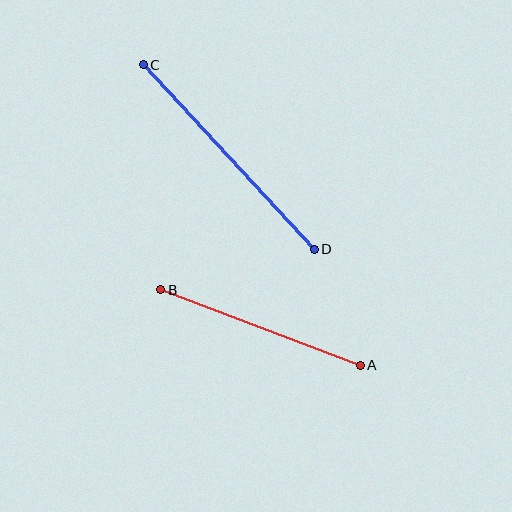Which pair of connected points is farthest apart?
Points C and D are farthest apart.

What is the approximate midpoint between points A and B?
The midpoint is at approximately (261, 327) pixels.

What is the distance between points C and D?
The distance is approximately 252 pixels.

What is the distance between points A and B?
The distance is approximately 213 pixels.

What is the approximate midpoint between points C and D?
The midpoint is at approximately (229, 157) pixels.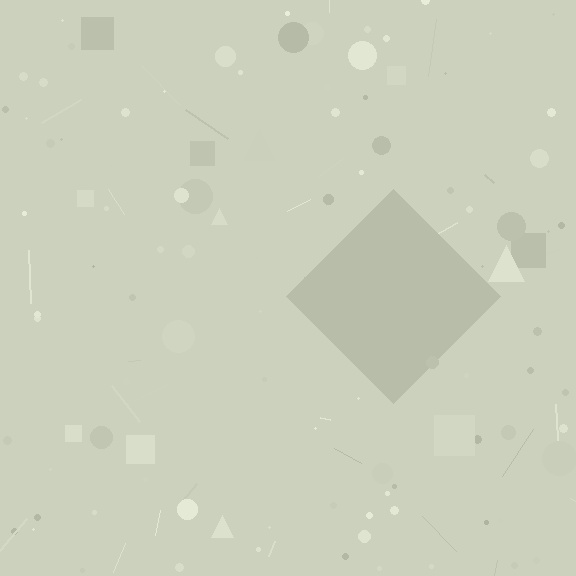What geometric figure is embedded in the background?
A diamond is embedded in the background.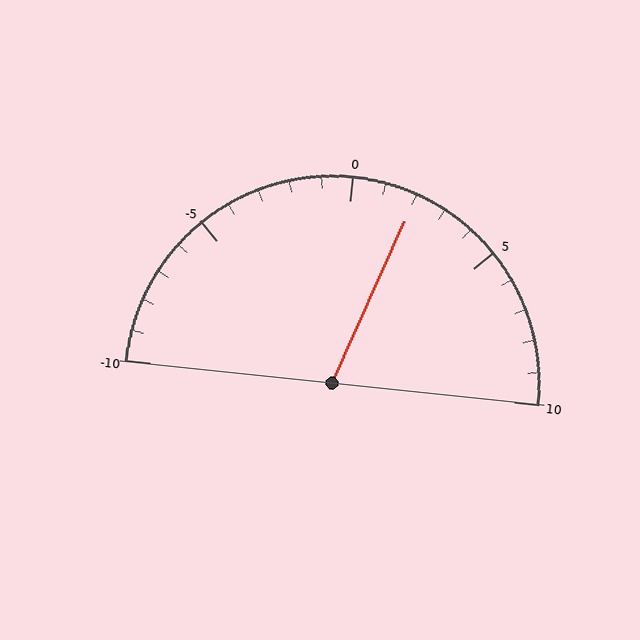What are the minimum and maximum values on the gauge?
The gauge ranges from -10 to 10.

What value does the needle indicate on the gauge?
The needle indicates approximately 2.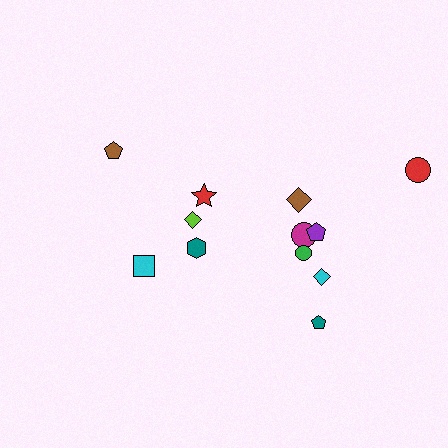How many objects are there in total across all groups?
There are 12 objects.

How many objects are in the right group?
There are 7 objects.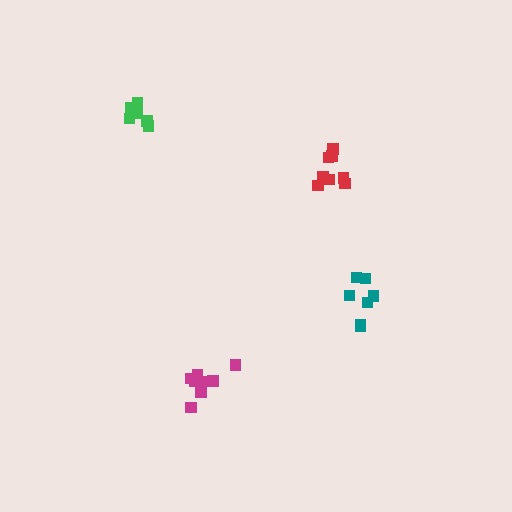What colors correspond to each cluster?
The clusters are colored: teal, red, green, magenta.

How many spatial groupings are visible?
There are 4 spatial groupings.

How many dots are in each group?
Group 1: 7 dots, Group 2: 9 dots, Group 3: 6 dots, Group 4: 8 dots (30 total).